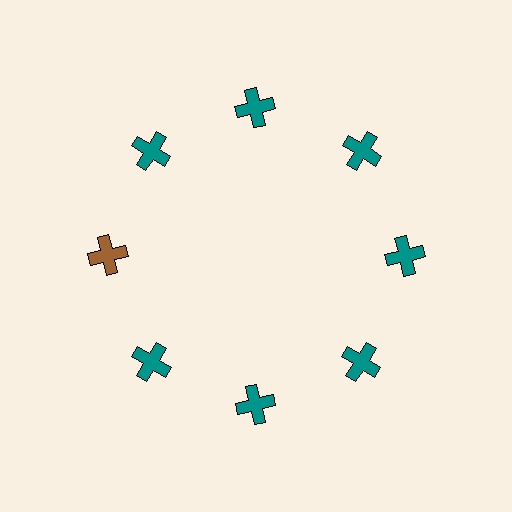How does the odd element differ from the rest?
It has a different color: brown instead of teal.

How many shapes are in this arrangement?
There are 8 shapes arranged in a ring pattern.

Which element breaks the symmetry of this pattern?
The brown cross at roughly the 9 o'clock position breaks the symmetry. All other shapes are teal crosses.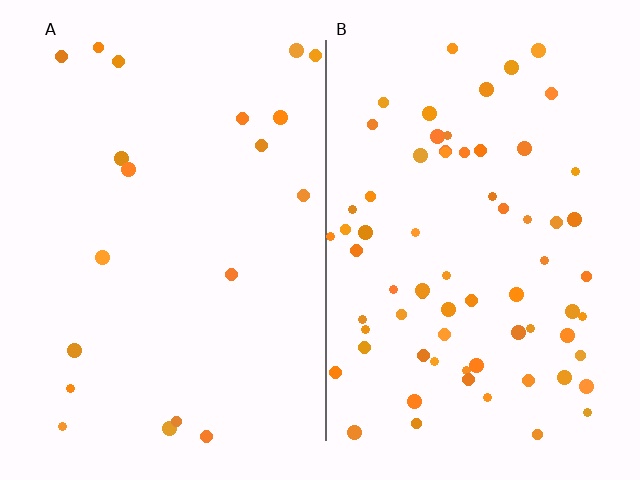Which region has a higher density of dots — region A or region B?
B (the right).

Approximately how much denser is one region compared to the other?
Approximately 3.5× — region B over region A.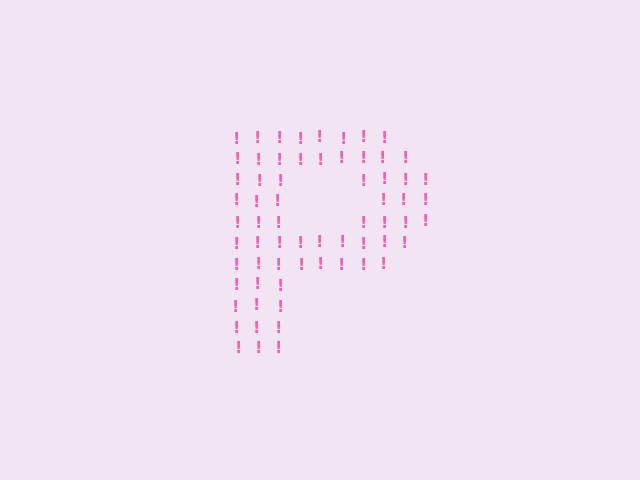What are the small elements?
The small elements are exclamation marks.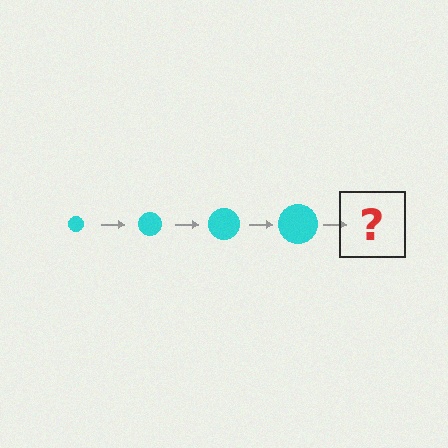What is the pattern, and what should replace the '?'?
The pattern is that the circle gets progressively larger each step. The '?' should be a cyan circle, larger than the previous one.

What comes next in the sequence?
The next element should be a cyan circle, larger than the previous one.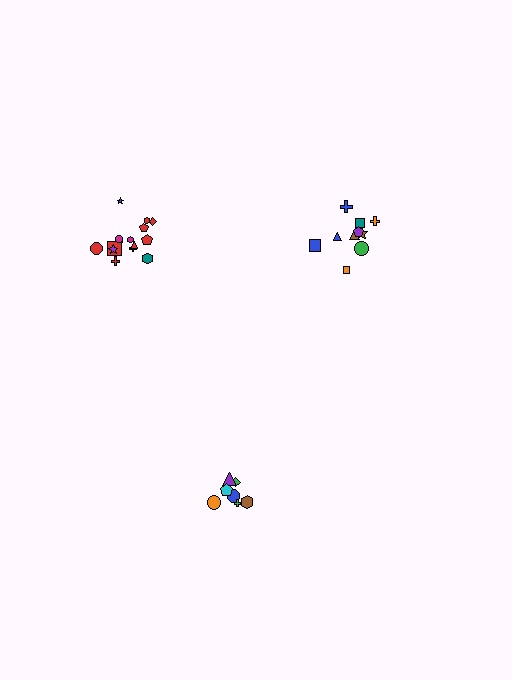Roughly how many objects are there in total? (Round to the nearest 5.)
Roughly 30 objects in total.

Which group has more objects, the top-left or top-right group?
The top-left group.